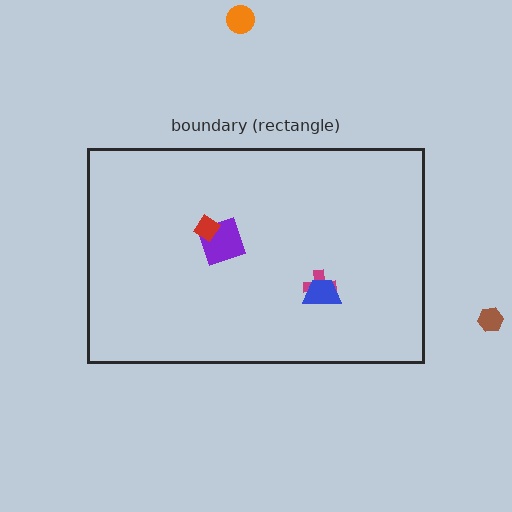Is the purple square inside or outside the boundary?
Inside.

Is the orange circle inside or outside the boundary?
Outside.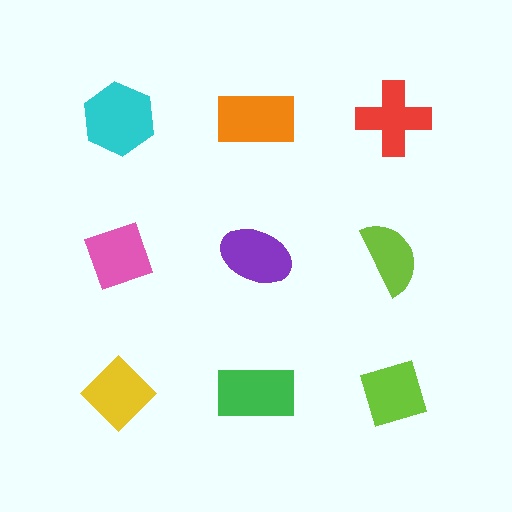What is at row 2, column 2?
A purple ellipse.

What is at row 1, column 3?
A red cross.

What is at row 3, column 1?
A yellow diamond.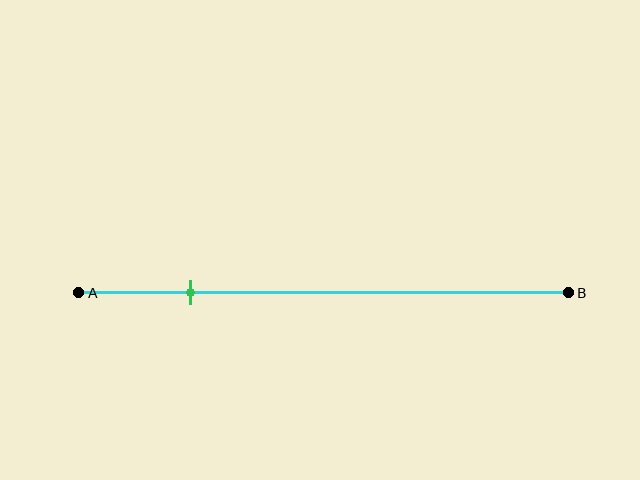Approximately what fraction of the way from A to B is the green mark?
The green mark is approximately 25% of the way from A to B.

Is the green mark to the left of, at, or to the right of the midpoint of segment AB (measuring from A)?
The green mark is to the left of the midpoint of segment AB.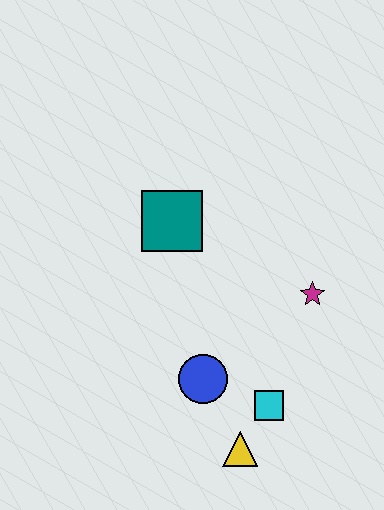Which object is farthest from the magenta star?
The yellow triangle is farthest from the magenta star.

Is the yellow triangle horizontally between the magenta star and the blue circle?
Yes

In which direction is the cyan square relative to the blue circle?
The cyan square is to the right of the blue circle.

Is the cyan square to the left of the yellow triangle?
No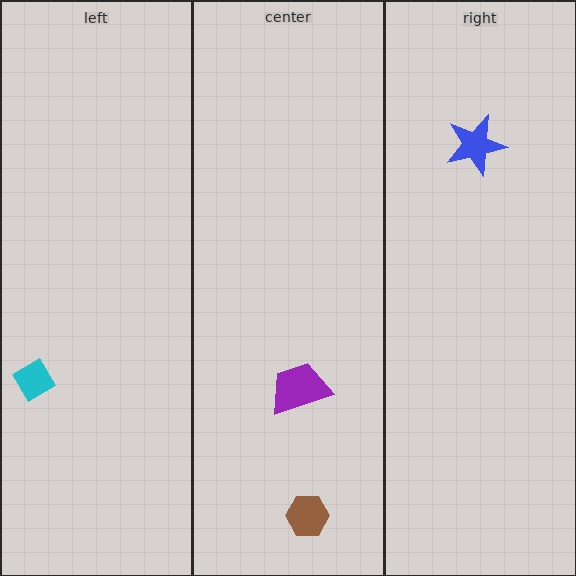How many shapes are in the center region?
2.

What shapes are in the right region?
The blue star.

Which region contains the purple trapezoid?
The center region.